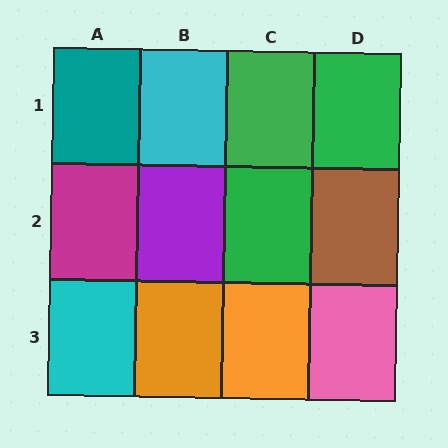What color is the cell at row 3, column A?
Cyan.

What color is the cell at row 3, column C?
Orange.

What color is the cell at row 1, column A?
Teal.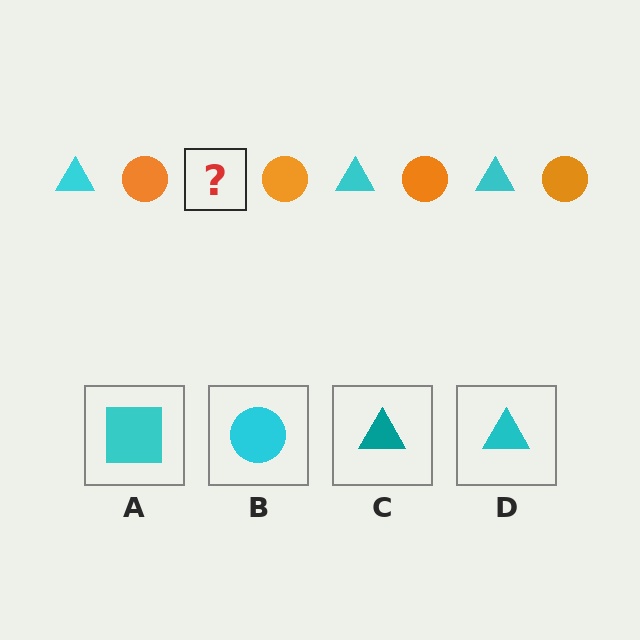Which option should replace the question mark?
Option D.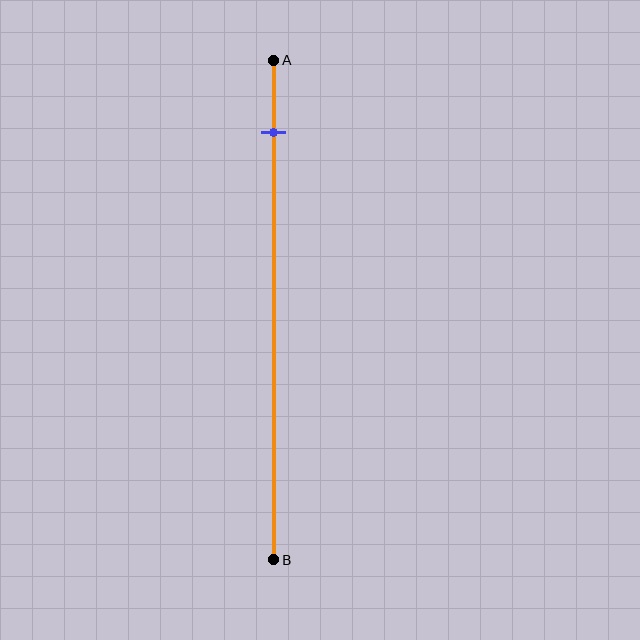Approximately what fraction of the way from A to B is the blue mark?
The blue mark is approximately 15% of the way from A to B.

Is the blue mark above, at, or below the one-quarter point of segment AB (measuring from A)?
The blue mark is above the one-quarter point of segment AB.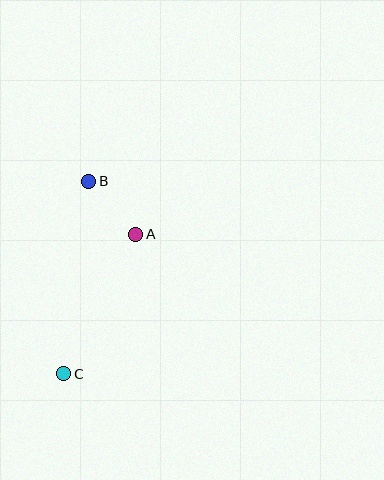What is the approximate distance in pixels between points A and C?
The distance between A and C is approximately 156 pixels.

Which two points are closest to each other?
Points A and B are closest to each other.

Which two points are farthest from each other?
Points B and C are farthest from each other.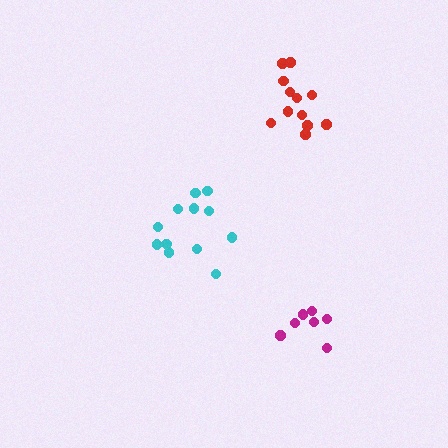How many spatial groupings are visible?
There are 3 spatial groupings.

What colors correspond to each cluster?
The clusters are colored: cyan, magenta, red.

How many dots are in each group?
Group 1: 12 dots, Group 2: 7 dots, Group 3: 12 dots (31 total).